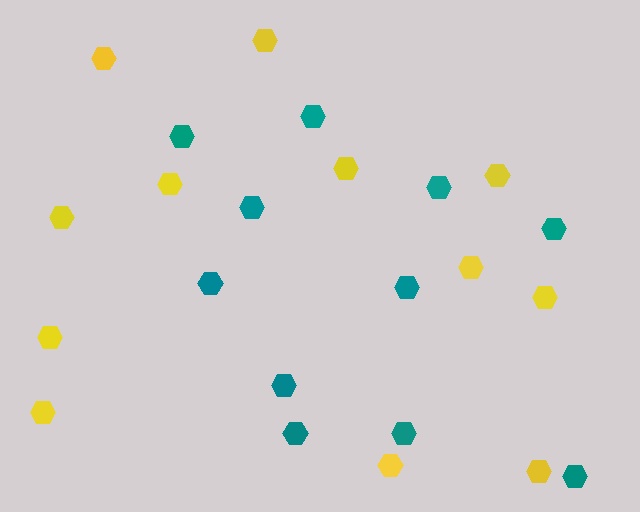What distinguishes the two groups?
There are 2 groups: one group of yellow hexagons (12) and one group of teal hexagons (11).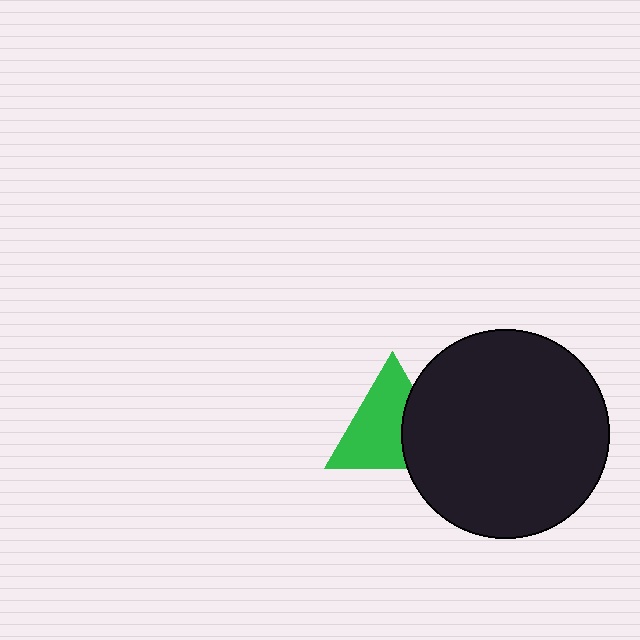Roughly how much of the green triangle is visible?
Most of it is visible (roughly 67%).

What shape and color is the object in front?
The object in front is a black circle.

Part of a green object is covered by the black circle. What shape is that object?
It is a triangle.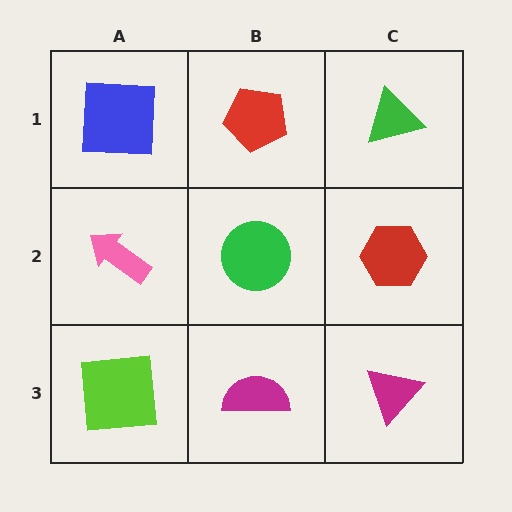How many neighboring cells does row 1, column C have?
2.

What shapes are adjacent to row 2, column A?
A blue square (row 1, column A), a lime square (row 3, column A), a green circle (row 2, column B).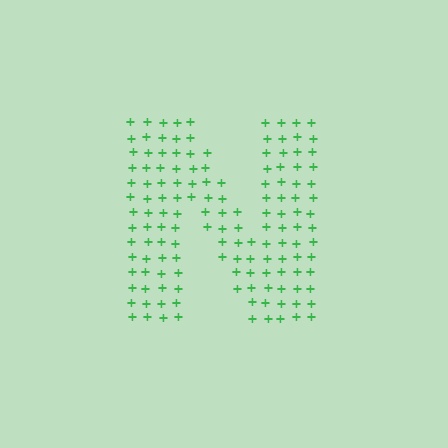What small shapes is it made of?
It is made of small plus signs.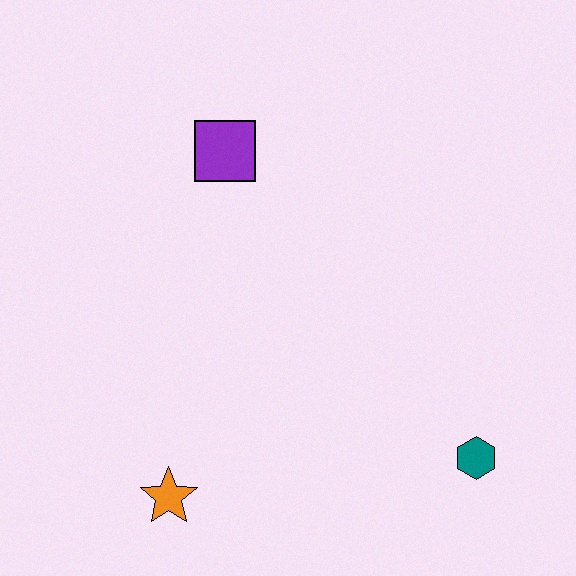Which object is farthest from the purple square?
The teal hexagon is farthest from the purple square.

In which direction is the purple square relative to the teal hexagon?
The purple square is above the teal hexagon.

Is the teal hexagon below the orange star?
No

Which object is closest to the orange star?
The teal hexagon is closest to the orange star.